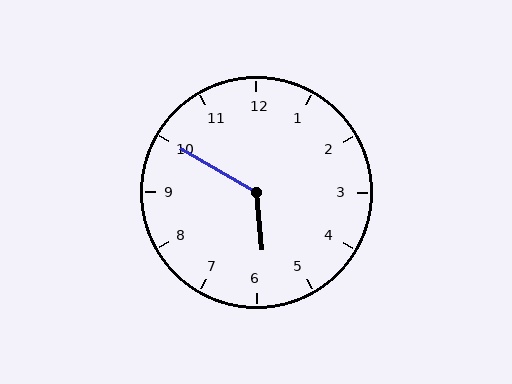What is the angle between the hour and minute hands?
Approximately 125 degrees.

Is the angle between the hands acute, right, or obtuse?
It is obtuse.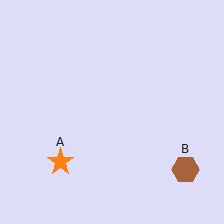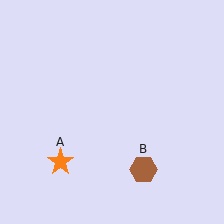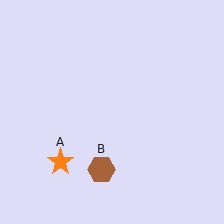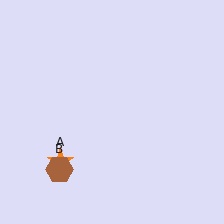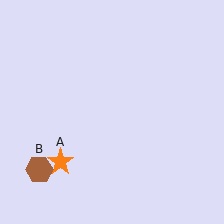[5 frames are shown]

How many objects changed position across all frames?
1 object changed position: brown hexagon (object B).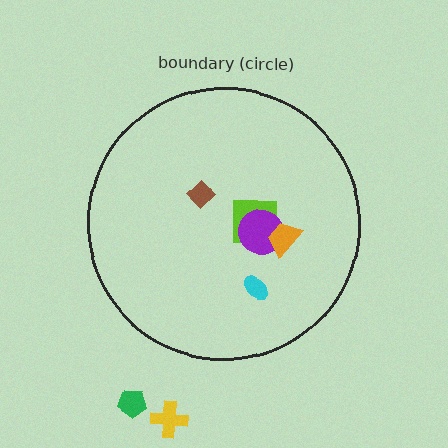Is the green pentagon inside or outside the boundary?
Outside.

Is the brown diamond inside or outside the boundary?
Inside.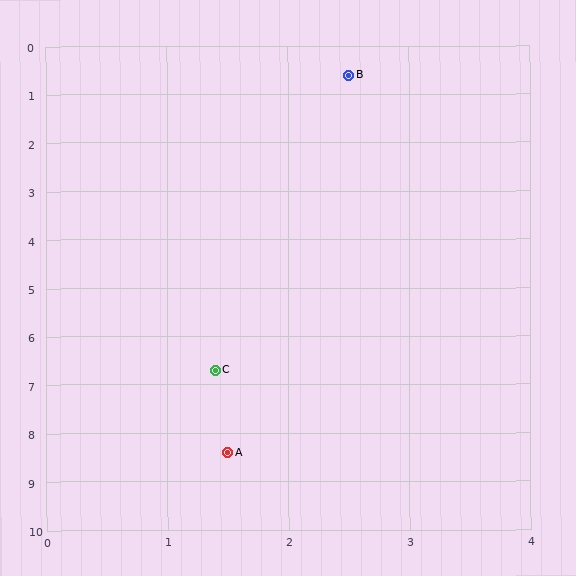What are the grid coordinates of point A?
Point A is at approximately (1.5, 8.4).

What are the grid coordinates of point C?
Point C is at approximately (1.4, 6.7).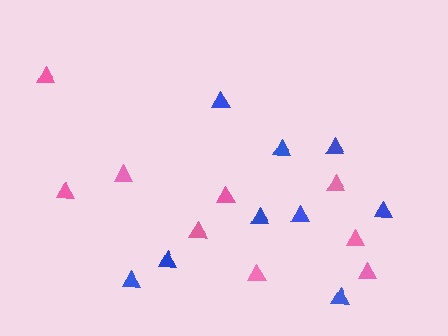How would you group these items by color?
There are 2 groups: one group of pink triangles (9) and one group of blue triangles (9).